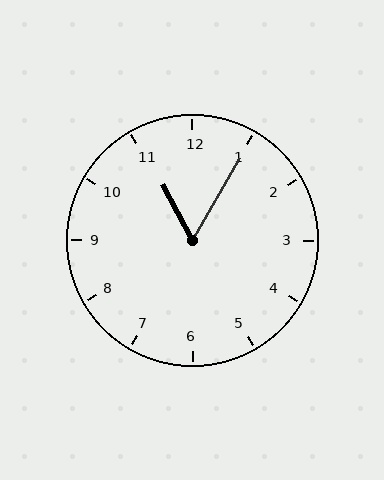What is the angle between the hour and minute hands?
Approximately 58 degrees.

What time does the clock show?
11:05.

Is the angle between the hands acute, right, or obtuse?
It is acute.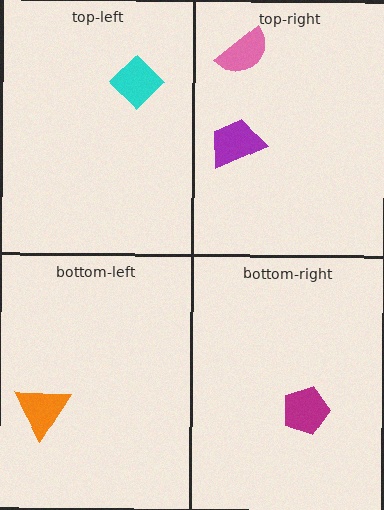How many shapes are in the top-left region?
1.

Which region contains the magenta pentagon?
The bottom-right region.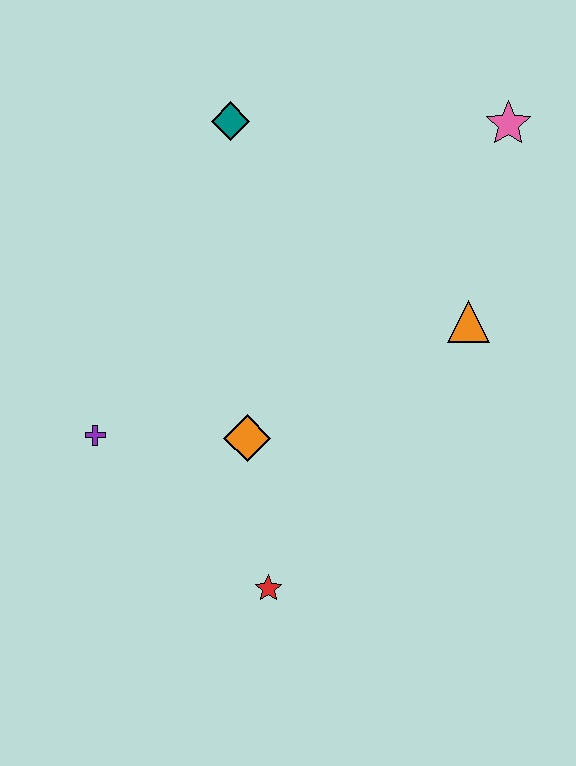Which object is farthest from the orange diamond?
The pink star is farthest from the orange diamond.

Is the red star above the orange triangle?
No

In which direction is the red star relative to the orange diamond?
The red star is below the orange diamond.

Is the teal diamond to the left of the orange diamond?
Yes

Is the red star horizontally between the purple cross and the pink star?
Yes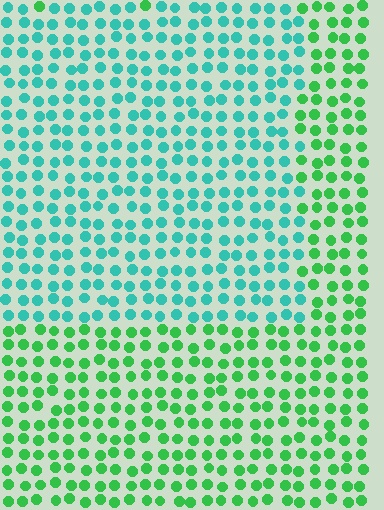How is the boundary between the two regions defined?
The boundary is defined purely by a slight shift in hue (about 43 degrees). Spacing, size, and orientation are identical on both sides.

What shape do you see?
I see a rectangle.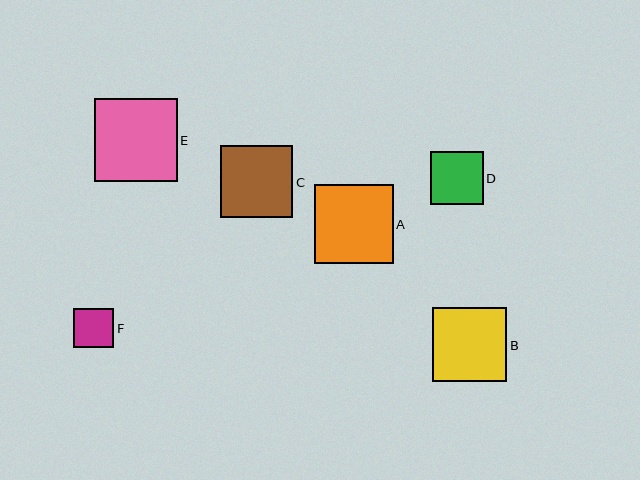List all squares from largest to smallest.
From largest to smallest: E, A, B, C, D, F.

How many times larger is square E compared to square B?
Square E is approximately 1.1 times the size of square B.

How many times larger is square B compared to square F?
Square B is approximately 1.9 times the size of square F.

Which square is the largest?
Square E is the largest with a size of approximately 82 pixels.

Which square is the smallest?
Square F is the smallest with a size of approximately 40 pixels.